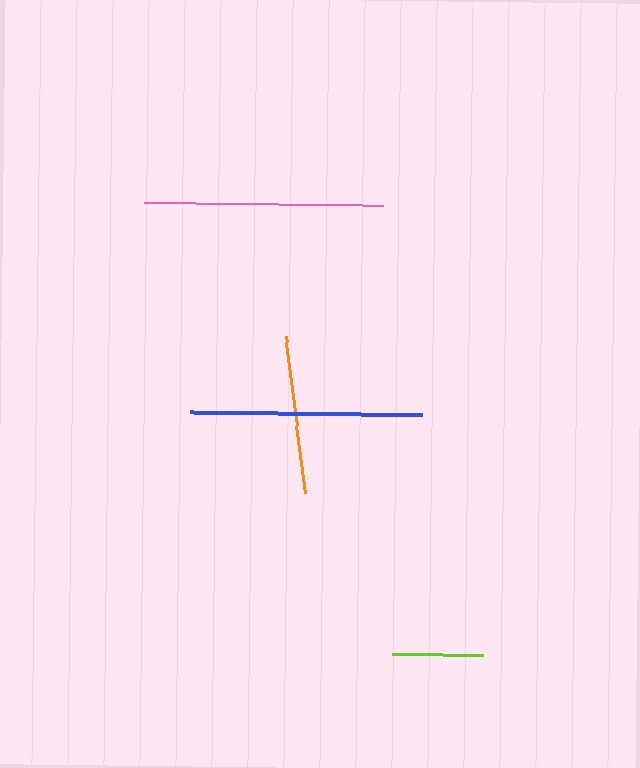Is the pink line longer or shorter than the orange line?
The pink line is longer than the orange line.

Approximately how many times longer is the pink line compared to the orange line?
The pink line is approximately 1.5 times the length of the orange line.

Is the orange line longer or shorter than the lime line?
The orange line is longer than the lime line.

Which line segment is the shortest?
The lime line is the shortest at approximately 91 pixels.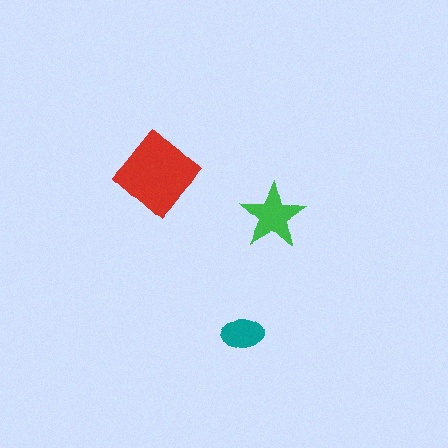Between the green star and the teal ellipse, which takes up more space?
The green star.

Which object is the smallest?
The teal ellipse.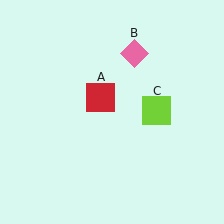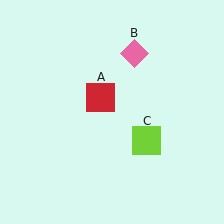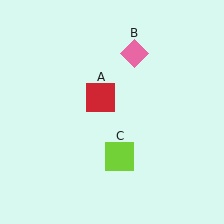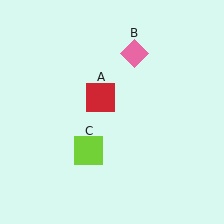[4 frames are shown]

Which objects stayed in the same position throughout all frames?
Red square (object A) and pink diamond (object B) remained stationary.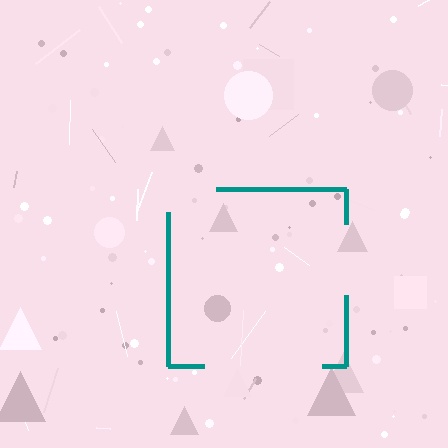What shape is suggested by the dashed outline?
The dashed outline suggests a square.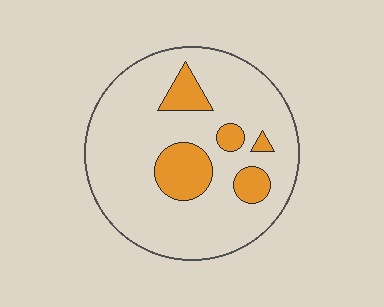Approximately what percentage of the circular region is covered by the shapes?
Approximately 15%.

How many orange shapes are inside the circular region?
5.